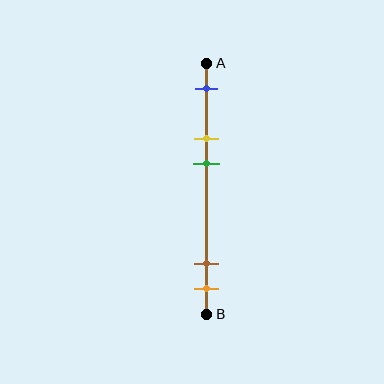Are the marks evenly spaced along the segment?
No, the marks are not evenly spaced.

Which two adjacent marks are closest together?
The brown and orange marks are the closest adjacent pair.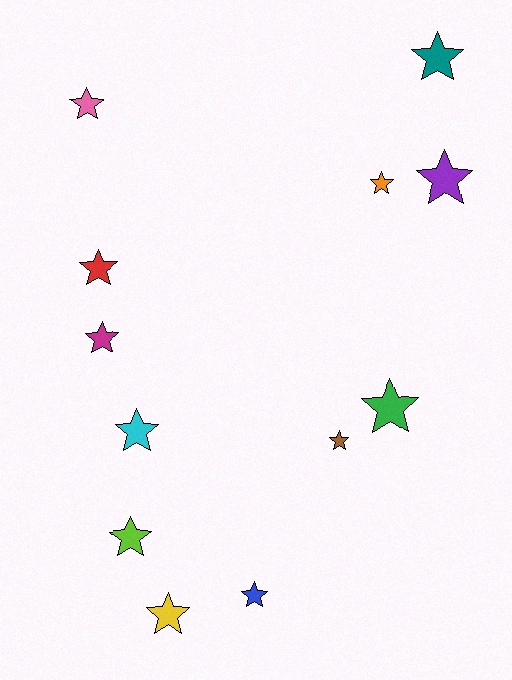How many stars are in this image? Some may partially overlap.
There are 12 stars.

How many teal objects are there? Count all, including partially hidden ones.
There is 1 teal object.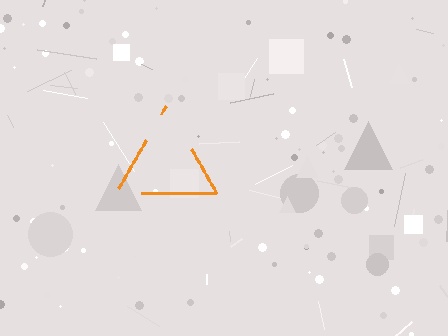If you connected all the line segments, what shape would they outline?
They would outline a triangle.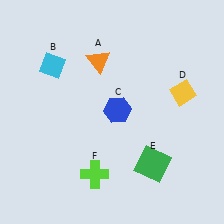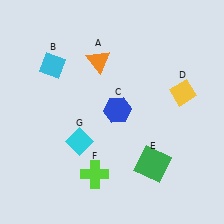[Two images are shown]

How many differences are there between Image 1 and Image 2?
There is 1 difference between the two images.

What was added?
A cyan diamond (G) was added in Image 2.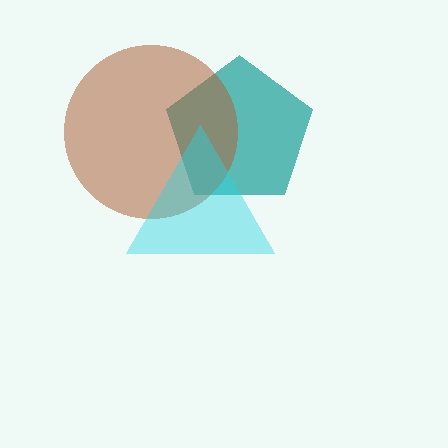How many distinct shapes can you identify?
There are 3 distinct shapes: a teal pentagon, a brown circle, a cyan triangle.